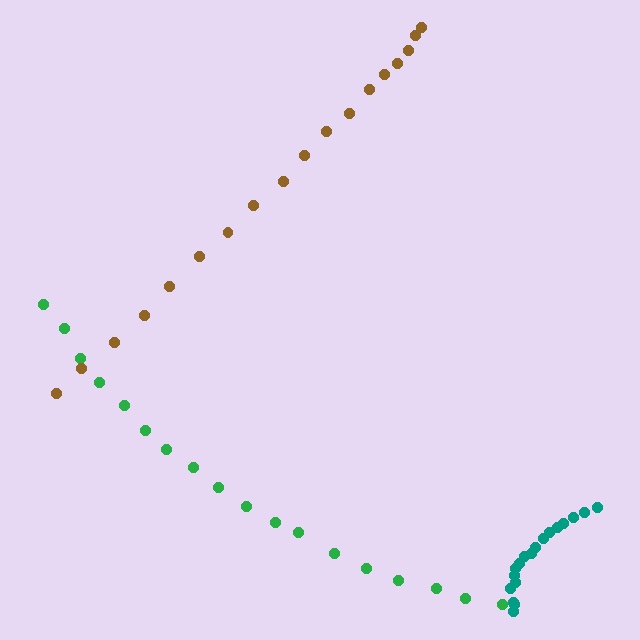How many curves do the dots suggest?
There are 3 distinct paths.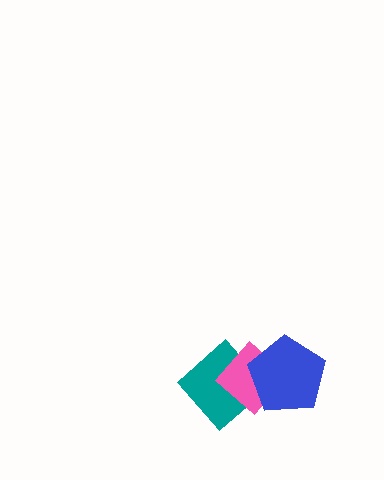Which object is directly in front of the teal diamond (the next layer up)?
The pink diamond is directly in front of the teal diamond.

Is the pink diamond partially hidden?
Yes, it is partially covered by another shape.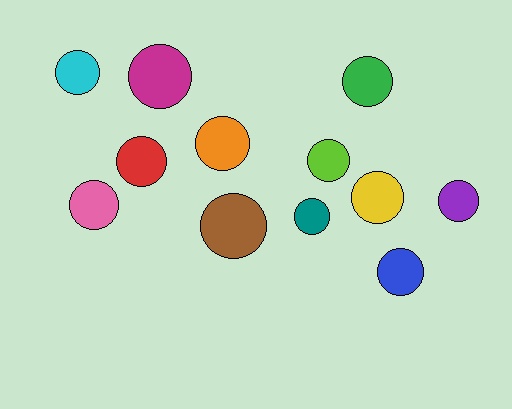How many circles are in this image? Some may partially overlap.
There are 12 circles.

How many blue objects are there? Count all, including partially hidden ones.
There is 1 blue object.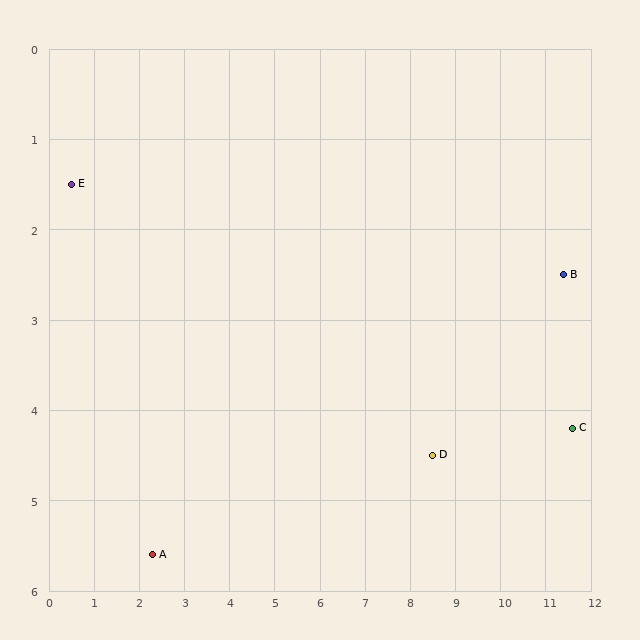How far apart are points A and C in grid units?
Points A and C are about 9.4 grid units apart.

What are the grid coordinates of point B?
Point B is at approximately (11.4, 2.5).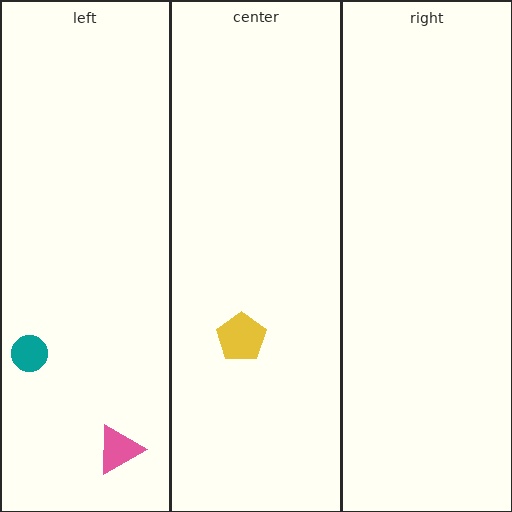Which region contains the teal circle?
The left region.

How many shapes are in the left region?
2.